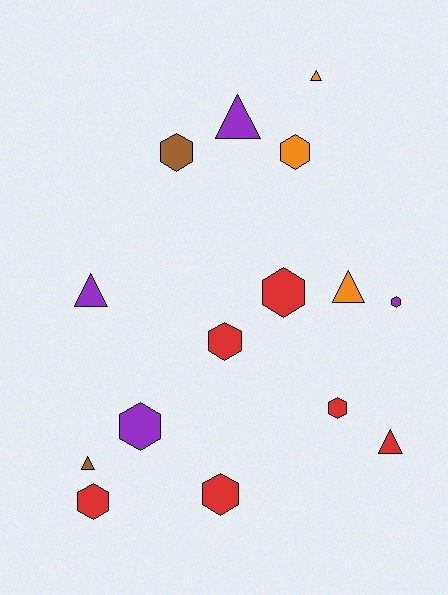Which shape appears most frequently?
Hexagon, with 9 objects.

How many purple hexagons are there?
There are 2 purple hexagons.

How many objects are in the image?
There are 15 objects.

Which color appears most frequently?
Red, with 6 objects.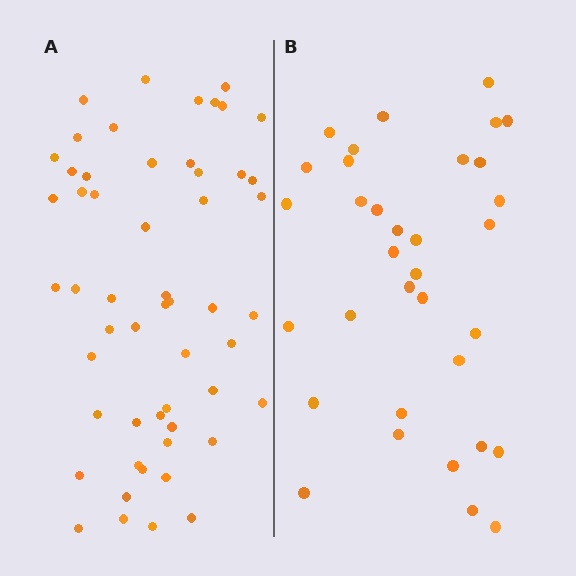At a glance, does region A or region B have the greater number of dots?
Region A (the left region) has more dots.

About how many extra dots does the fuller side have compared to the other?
Region A has approximately 20 more dots than region B.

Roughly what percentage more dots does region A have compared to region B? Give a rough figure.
About 60% more.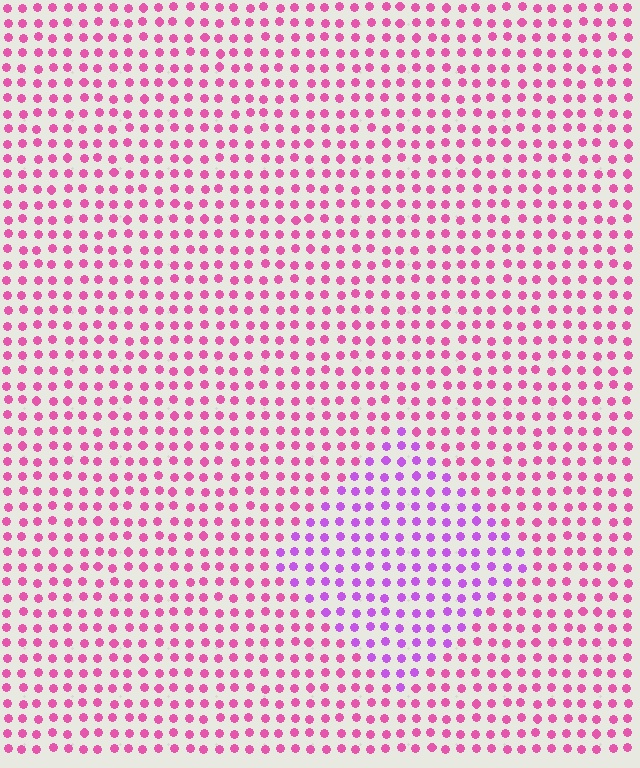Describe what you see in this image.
The image is filled with small pink elements in a uniform arrangement. A diamond-shaped region is visible where the elements are tinted to a slightly different hue, forming a subtle color boundary.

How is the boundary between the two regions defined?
The boundary is defined purely by a slight shift in hue (about 38 degrees). Spacing, size, and orientation are identical on both sides.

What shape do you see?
I see a diamond.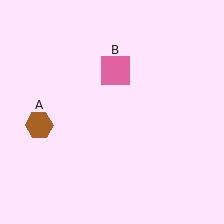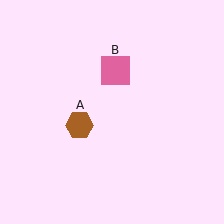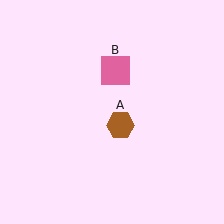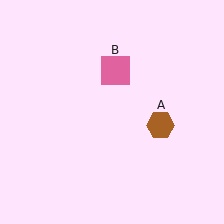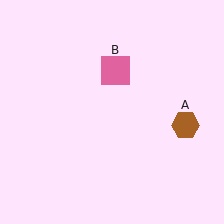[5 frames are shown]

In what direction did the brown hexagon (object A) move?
The brown hexagon (object A) moved right.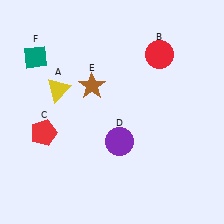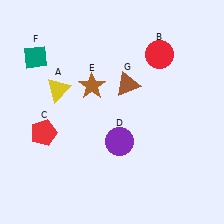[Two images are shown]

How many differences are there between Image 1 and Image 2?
There is 1 difference between the two images.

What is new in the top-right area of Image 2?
A brown triangle (G) was added in the top-right area of Image 2.